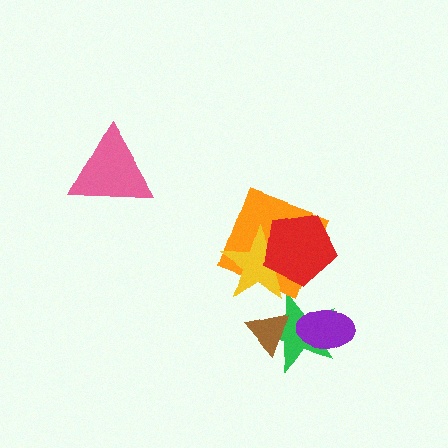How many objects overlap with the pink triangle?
0 objects overlap with the pink triangle.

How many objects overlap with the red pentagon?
2 objects overlap with the red pentagon.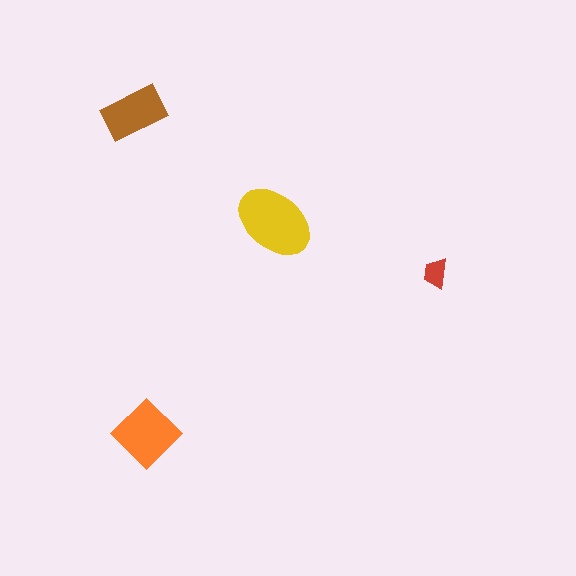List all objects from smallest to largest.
The red trapezoid, the brown rectangle, the orange diamond, the yellow ellipse.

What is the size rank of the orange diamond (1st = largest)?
2nd.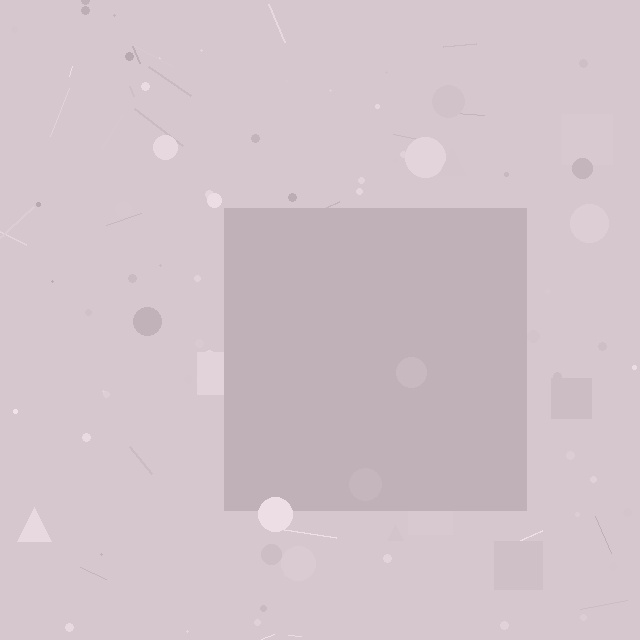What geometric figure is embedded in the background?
A square is embedded in the background.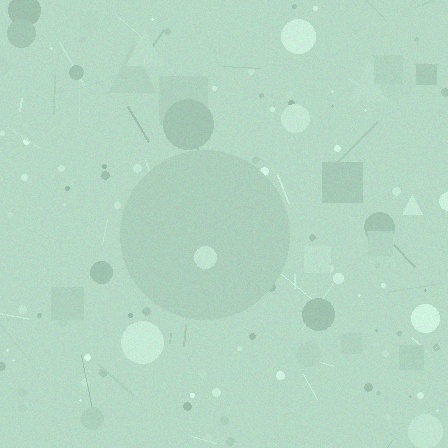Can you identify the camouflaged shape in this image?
The camouflaged shape is a circle.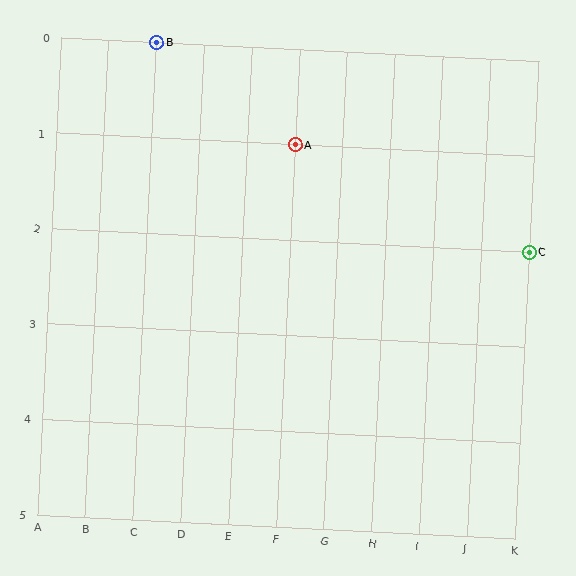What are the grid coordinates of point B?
Point B is at grid coordinates (C, 0).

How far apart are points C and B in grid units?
Points C and B are 8 columns and 2 rows apart (about 8.2 grid units diagonally).